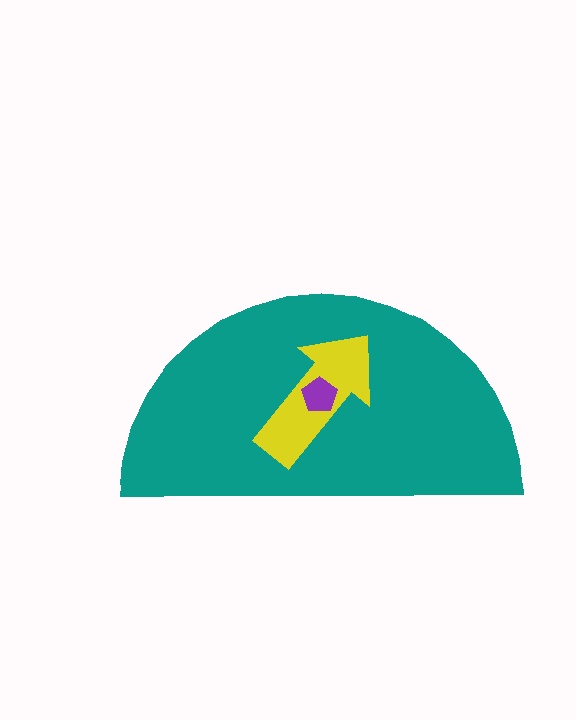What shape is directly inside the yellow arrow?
The purple pentagon.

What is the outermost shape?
The teal semicircle.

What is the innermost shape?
The purple pentagon.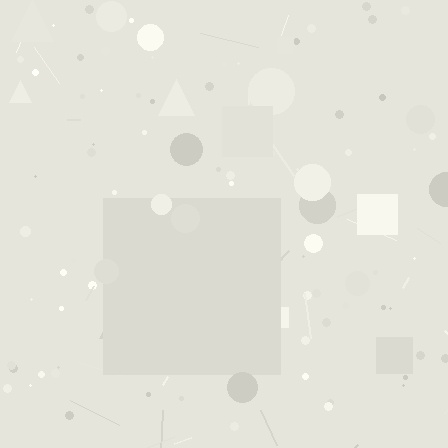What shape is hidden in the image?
A square is hidden in the image.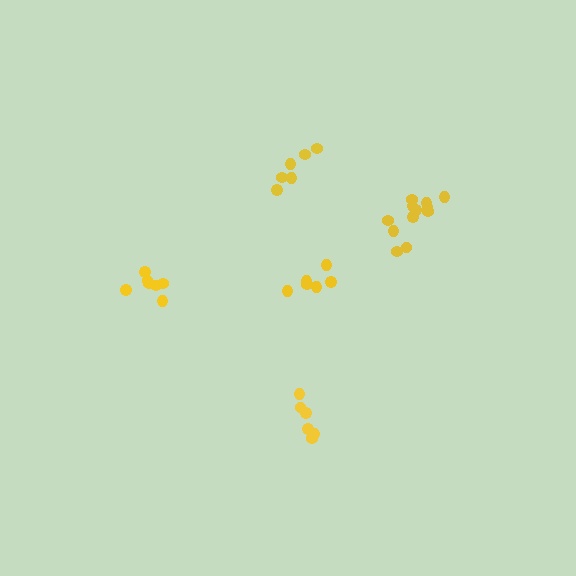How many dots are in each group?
Group 1: 7 dots, Group 2: 6 dots, Group 3: 12 dots, Group 4: 6 dots, Group 5: 6 dots (37 total).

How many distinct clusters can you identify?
There are 5 distinct clusters.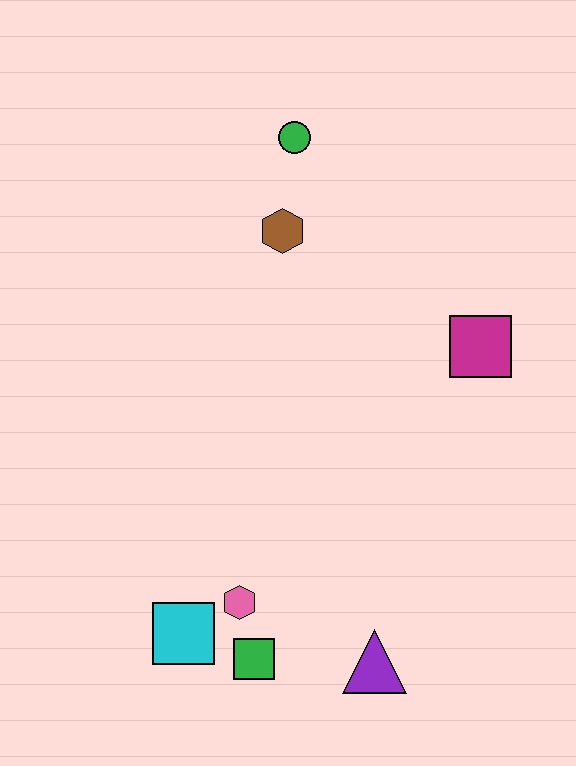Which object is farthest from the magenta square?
The cyan square is farthest from the magenta square.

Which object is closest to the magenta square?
The brown hexagon is closest to the magenta square.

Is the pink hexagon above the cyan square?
Yes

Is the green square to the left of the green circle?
Yes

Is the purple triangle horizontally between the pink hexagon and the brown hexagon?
No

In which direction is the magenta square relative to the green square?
The magenta square is above the green square.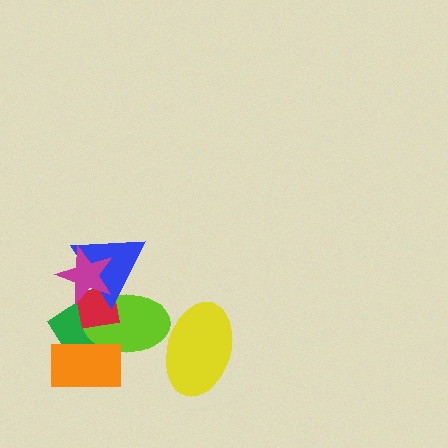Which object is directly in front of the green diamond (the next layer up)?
The lime ellipse is directly in front of the green diamond.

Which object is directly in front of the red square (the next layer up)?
The blue triangle is directly in front of the red square.